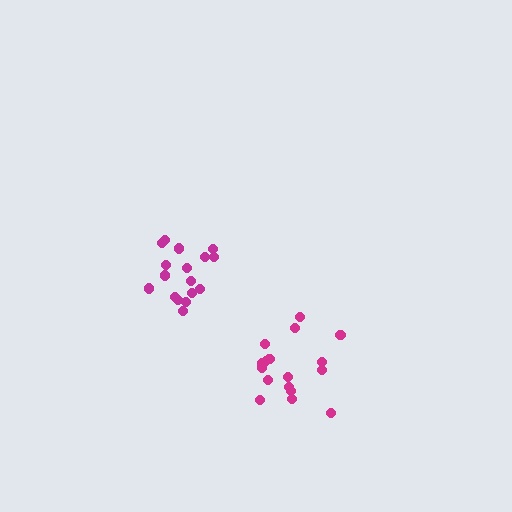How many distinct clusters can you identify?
There are 2 distinct clusters.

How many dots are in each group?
Group 1: 18 dots, Group 2: 17 dots (35 total).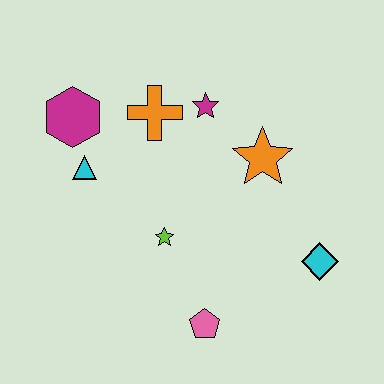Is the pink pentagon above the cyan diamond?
No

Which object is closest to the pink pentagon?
The lime star is closest to the pink pentagon.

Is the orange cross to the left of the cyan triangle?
No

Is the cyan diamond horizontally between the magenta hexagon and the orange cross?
No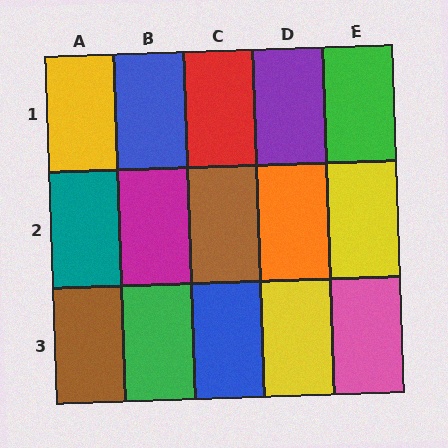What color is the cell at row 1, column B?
Blue.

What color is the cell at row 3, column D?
Yellow.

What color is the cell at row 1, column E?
Green.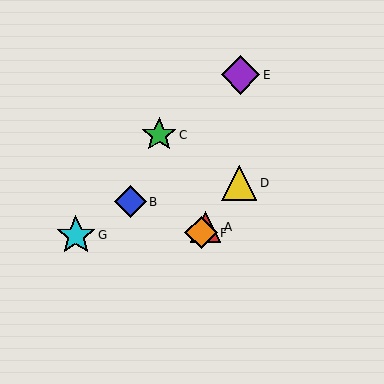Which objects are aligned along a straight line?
Objects A, D, F are aligned along a straight line.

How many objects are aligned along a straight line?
3 objects (A, D, F) are aligned along a straight line.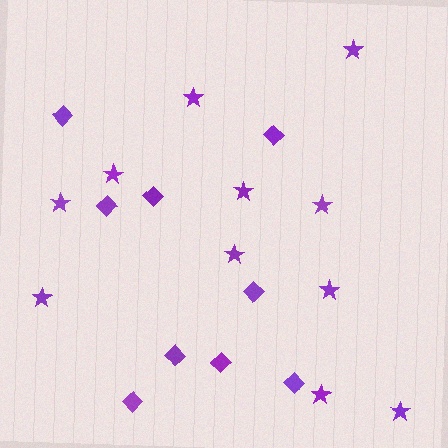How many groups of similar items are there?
There are 2 groups: one group of stars (11) and one group of diamonds (9).